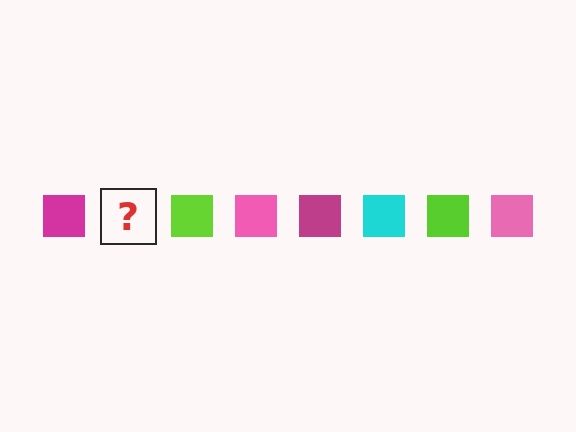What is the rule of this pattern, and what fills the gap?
The rule is that the pattern cycles through magenta, cyan, lime, pink squares. The gap should be filled with a cyan square.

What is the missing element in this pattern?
The missing element is a cyan square.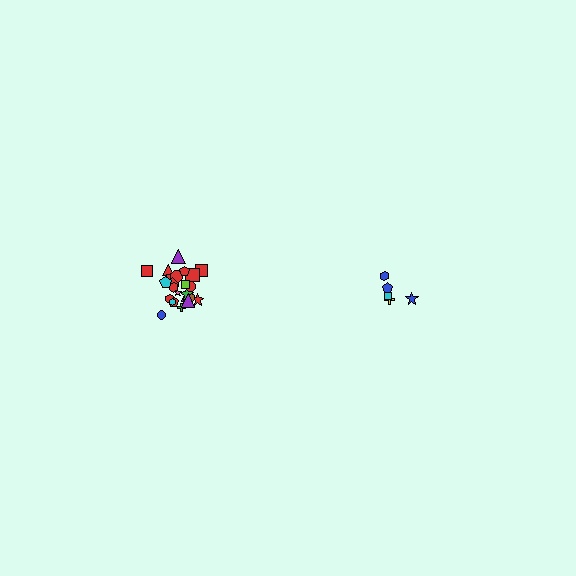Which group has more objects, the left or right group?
The left group.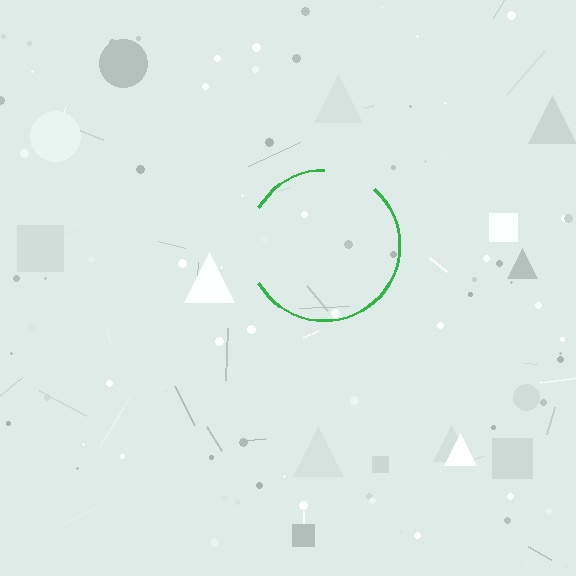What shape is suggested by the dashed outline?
The dashed outline suggests a circle.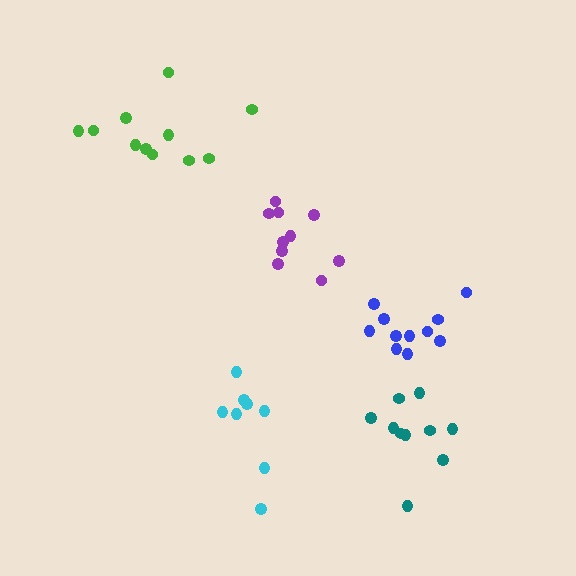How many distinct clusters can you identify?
There are 5 distinct clusters.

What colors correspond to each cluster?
The clusters are colored: cyan, teal, green, purple, blue.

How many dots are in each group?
Group 1: 8 dots, Group 2: 10 dots, Group 3: 11 dots, Group 4: 10 dots, Group 5: 11 dots (50 total).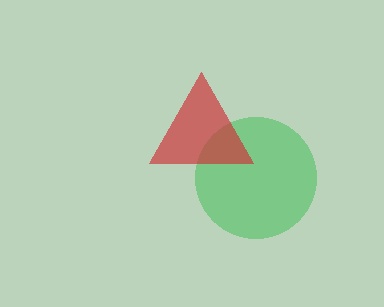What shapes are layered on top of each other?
The layered shapes are: a green circle, a red triangle.